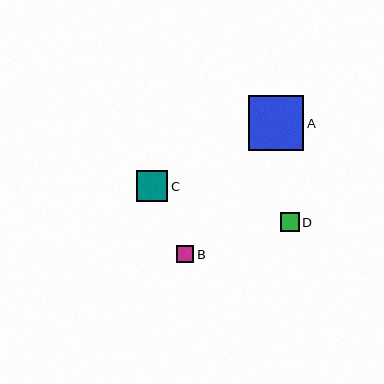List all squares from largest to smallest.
From largest to smallest: A, C, D, B.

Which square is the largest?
Square A is the largest with a size of approximately 55 pixels.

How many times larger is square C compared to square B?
Square C is approximately 1.8 times the size of square B.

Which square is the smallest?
Square B is the smallest with a size of approximately 17 pixels.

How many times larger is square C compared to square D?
Square C is approximately 1.7 times the size of square D.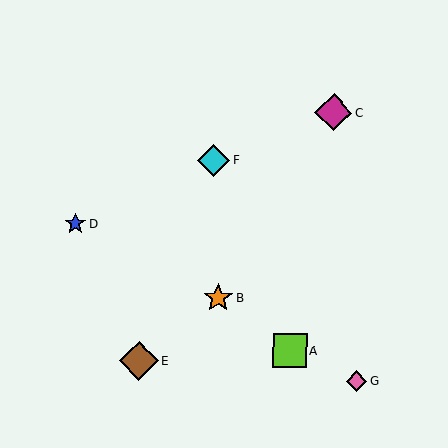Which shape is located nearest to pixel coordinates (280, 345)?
The lime square (labeled A) at (290, 351) is nearest to that location.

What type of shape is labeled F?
Shape F is a cyan diamond.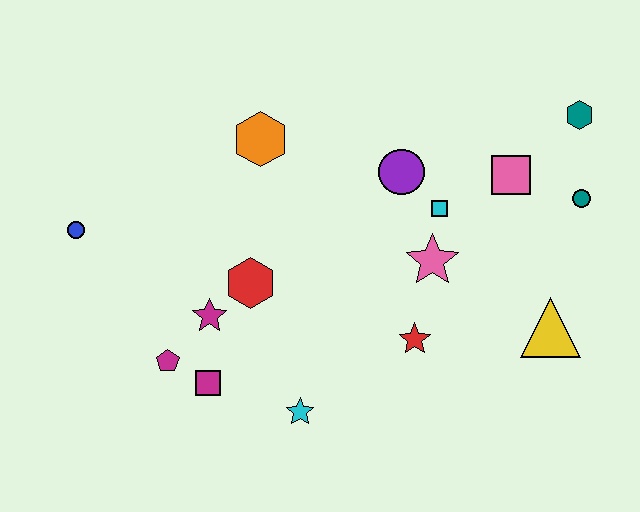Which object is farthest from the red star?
The blue circle is farthest from the red star.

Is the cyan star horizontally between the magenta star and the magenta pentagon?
No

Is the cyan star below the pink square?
Yes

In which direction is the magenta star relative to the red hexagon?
The magenta star is to the left of the red hexagon.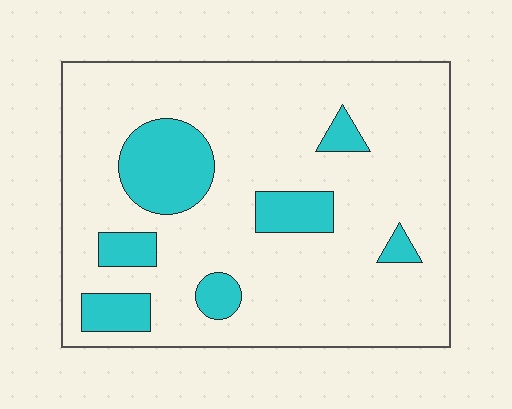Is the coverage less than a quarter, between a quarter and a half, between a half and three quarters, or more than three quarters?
Less than a quarter.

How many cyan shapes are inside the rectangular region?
7.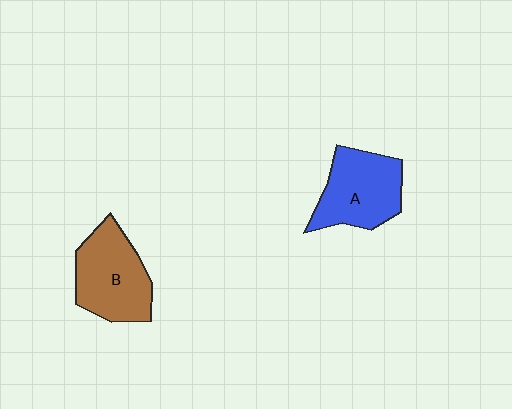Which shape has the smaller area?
Shape A (blue).